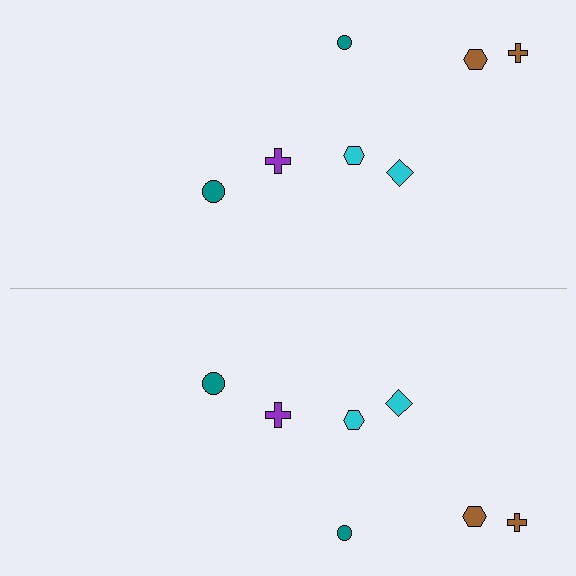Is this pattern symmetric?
Yes, this pattern has bilateral (reflection) symmetry.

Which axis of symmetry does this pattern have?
The pattern has a horizontal axis of symmetry running through the center of the image.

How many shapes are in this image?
There are 14 shapes in this image.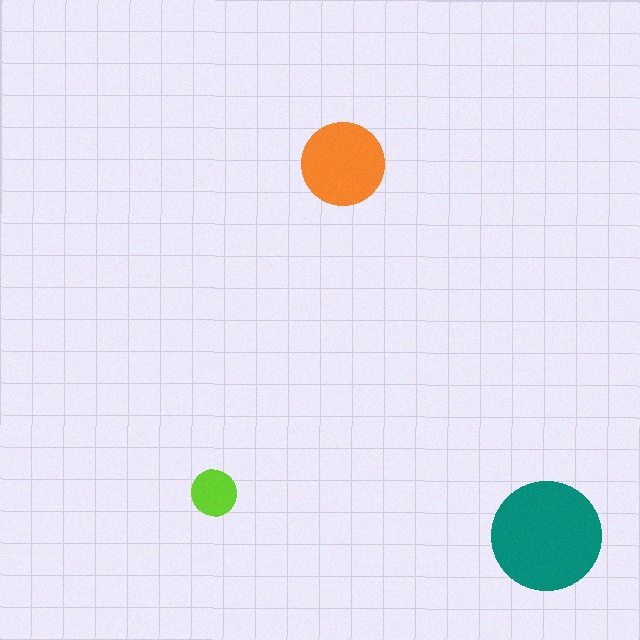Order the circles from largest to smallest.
the teal one, the orange one, the lime one.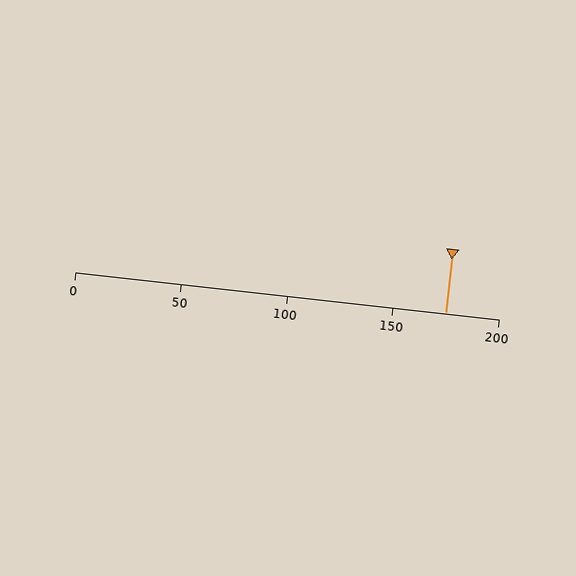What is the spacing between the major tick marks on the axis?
The major ticks are spaced 50 apart.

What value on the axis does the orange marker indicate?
The marker indicates approximately 175.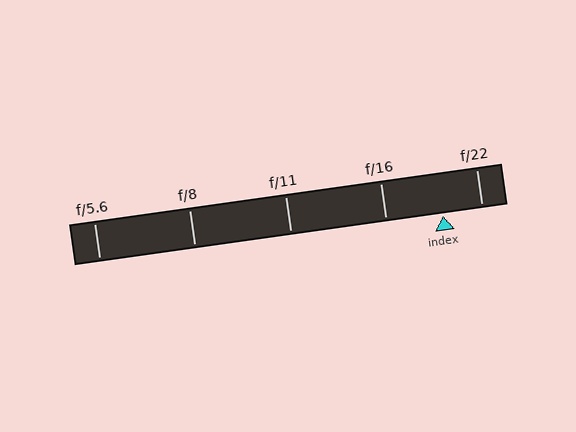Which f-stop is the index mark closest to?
The index mark is closest to f/22.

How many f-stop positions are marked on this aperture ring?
There are 5 f-stop positions marked.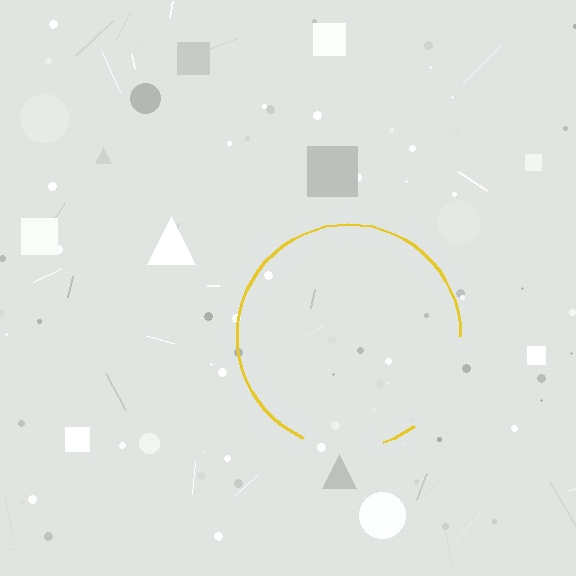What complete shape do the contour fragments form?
The contour fragments form a circle.